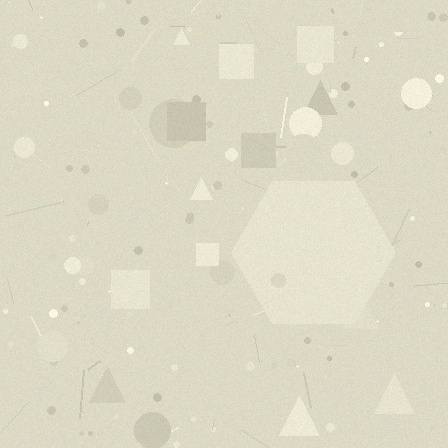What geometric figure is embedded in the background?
A hexagon is embedded in the background.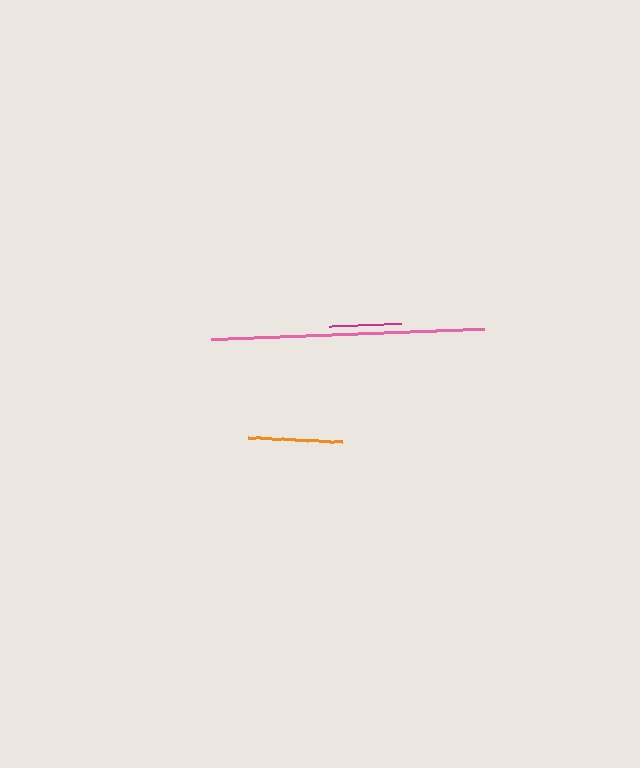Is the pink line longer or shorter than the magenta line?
The pink line is longer than the magenta line.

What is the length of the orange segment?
The orange segment is approximately 94 pixels long.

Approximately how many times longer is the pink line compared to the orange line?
The pink line is approximately 2.9 times the length of the orange line.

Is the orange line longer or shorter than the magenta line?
The orange line is longer than the magenta line.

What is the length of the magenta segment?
The magenta segment is approximately 72 pixels long.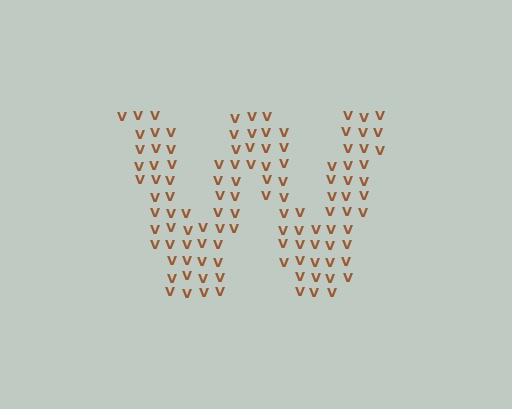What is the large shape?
The large shape is the letter W.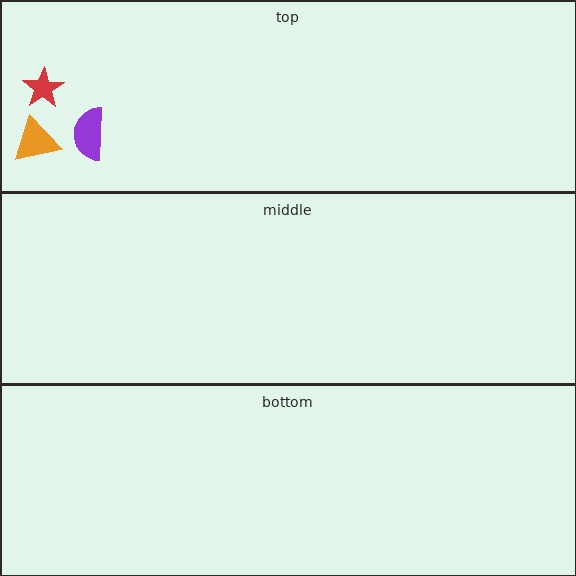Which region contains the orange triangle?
The top region.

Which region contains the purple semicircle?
The top region.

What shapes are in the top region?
The red star, the orange triangle, the purple semicircle.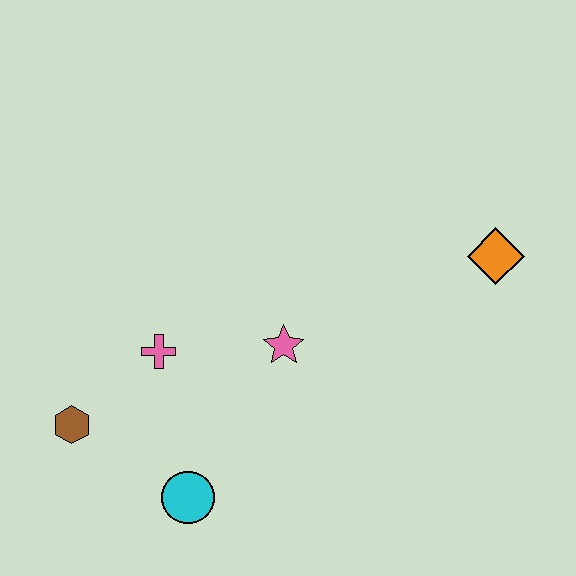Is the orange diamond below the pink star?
No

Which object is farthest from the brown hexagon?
The orange diamond is farthest from the brown hexagon.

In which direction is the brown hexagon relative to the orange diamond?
The brown hexagon is to the left of the orange diamond.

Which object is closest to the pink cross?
The brown hexagon is closest to the pink cross.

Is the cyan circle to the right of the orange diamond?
No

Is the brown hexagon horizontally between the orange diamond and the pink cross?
No